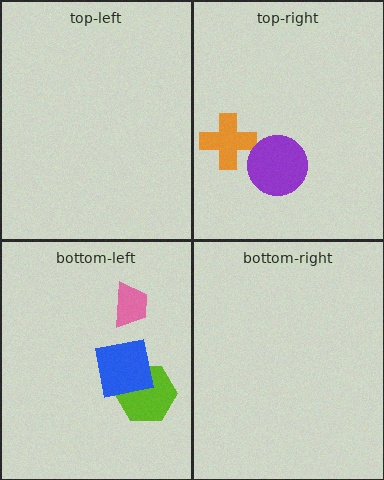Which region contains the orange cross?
The top-right region.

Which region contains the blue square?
The bottom-left region.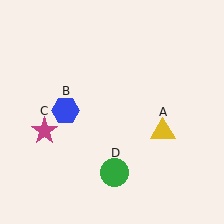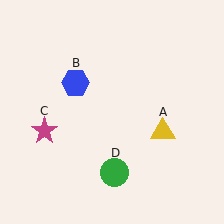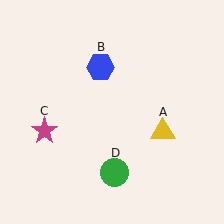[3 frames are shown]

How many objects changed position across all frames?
1 object changed position: blue hexagon (object B).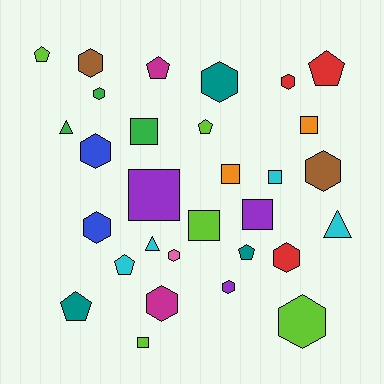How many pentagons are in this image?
There are 7 pentagons.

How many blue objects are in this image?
There are 2 blue objects.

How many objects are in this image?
There are 30 objects.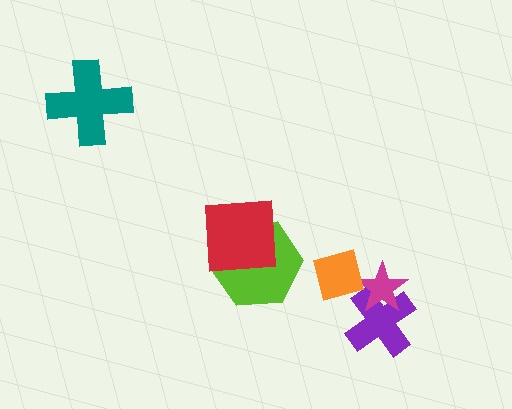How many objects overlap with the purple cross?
1 object overlaps with the purple cross.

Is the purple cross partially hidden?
Yes, it is partially covered by another shape.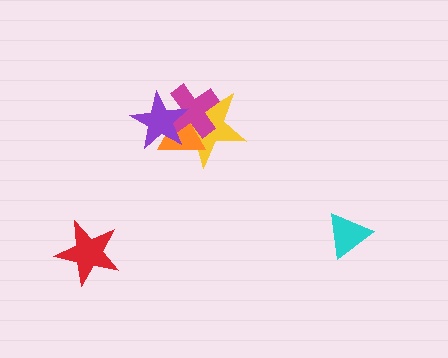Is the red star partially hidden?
No, no other shape covers it.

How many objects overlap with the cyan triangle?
0 objects overlap with the cyan triangle.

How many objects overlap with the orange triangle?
3 objects overlap with the orange triangle.